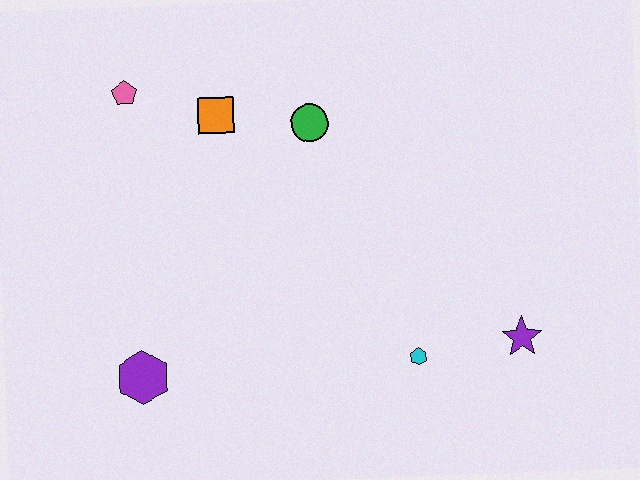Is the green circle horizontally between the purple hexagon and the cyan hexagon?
Yes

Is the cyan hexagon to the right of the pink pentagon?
Yes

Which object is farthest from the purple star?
The pink pentagon is farthest from the purple star.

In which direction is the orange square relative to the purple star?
The orange square is to the left of the purple star.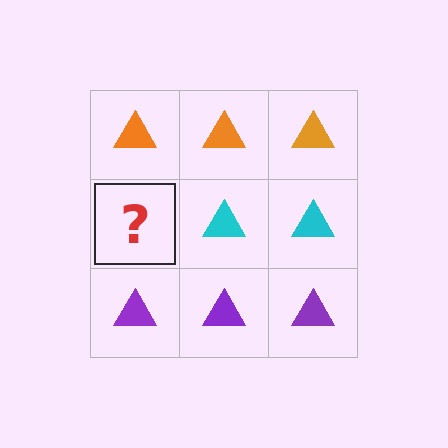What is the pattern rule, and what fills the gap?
The rule is that each row has a consistent color. The gap should be filled with a cyan triangle.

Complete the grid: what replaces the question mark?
The question mark should be replaced with a cyan triangle.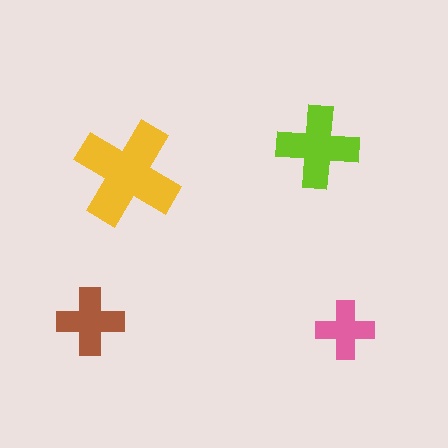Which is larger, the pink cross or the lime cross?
The lime one.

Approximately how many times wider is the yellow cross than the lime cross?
About 1.5 times wider.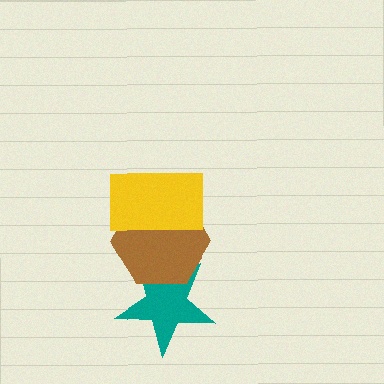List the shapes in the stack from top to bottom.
From top to bottom: the yellow rectangle, the brown hexagon, the teal star.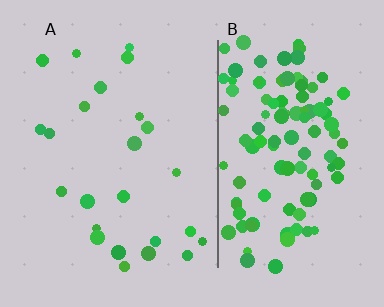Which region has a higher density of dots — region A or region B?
B (the right).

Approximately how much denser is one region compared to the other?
Approximately 4.9× — region B over region A.